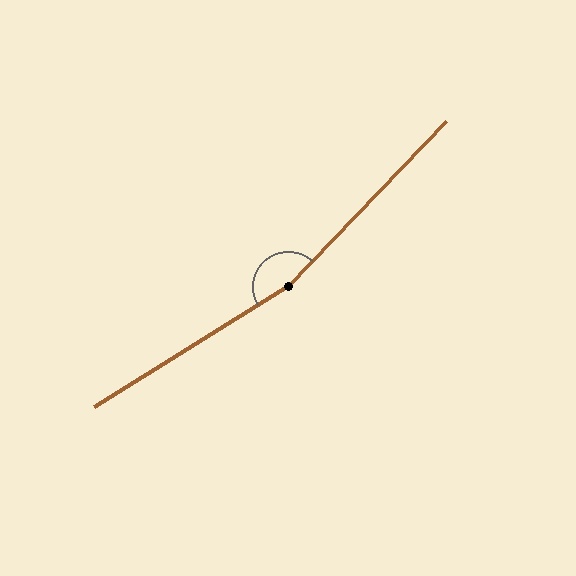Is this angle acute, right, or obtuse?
It is obtuse.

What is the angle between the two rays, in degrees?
Approximately 165 degrees.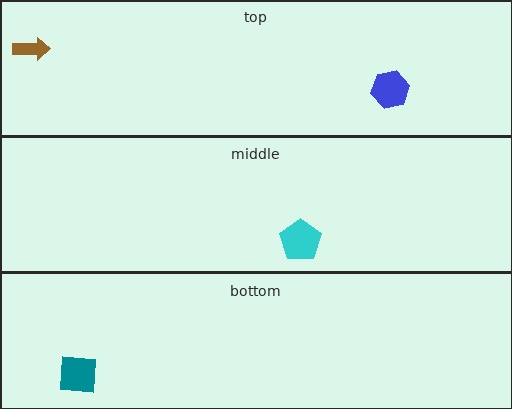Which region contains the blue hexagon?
The top region.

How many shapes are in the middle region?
1.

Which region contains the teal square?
The bottom region.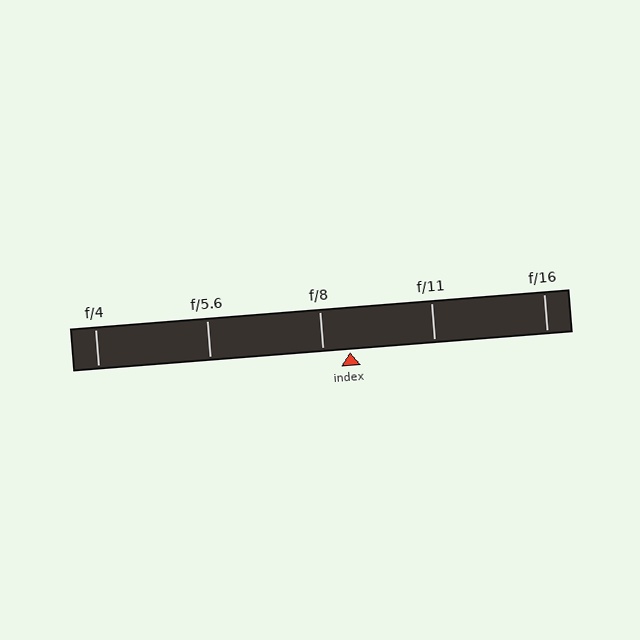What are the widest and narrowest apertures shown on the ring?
The widest aperture shown is f/4 and the narrowest is f/16.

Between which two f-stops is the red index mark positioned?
The index mark is between f/8 and f/11.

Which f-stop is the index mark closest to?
The index mark is closest to f/8.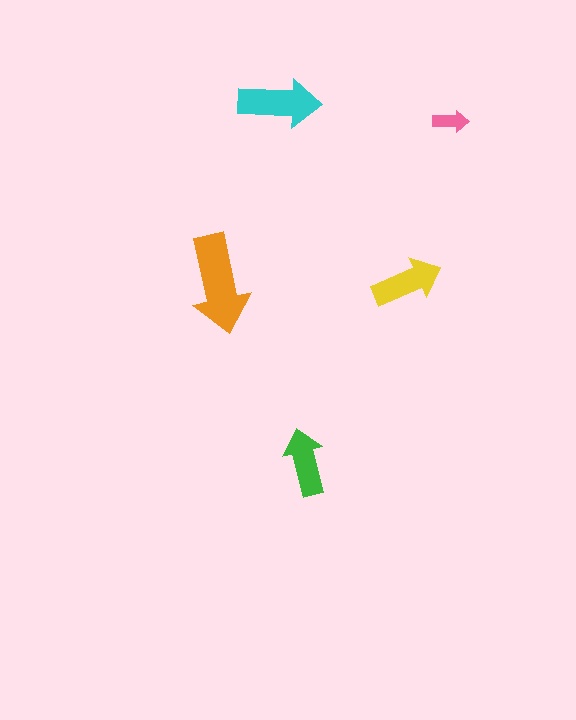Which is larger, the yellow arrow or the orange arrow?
The orange one.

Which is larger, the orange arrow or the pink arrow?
The orange one.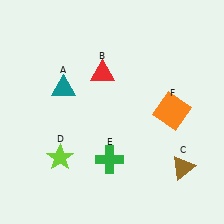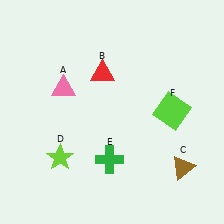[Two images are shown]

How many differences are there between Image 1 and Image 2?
There are 2 differences between the two images.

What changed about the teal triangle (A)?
In Image 1, A is teal. In Image 2, it changed to pink.